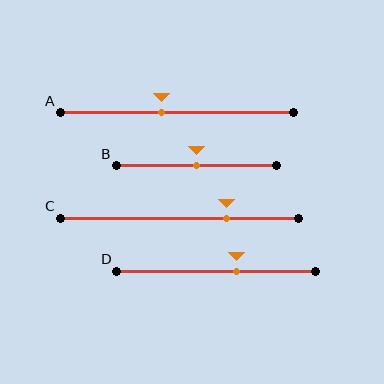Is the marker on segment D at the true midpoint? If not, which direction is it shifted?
No, the marker on segment D is shifted to the right by about 10% of the segment length.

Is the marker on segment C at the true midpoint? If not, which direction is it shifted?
No, the marker on segment C is shifted to the right by about 19% of the segment length.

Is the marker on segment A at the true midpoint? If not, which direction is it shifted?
No, the marker on segment A is shifted to the left by about 7% of the segment length.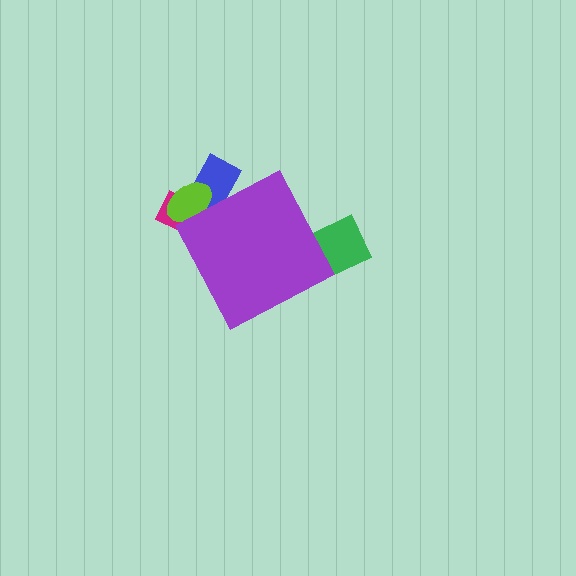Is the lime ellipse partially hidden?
Yes, the lime ellipse is partially hidden behind the purple diamond.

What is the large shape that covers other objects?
A purple diamond.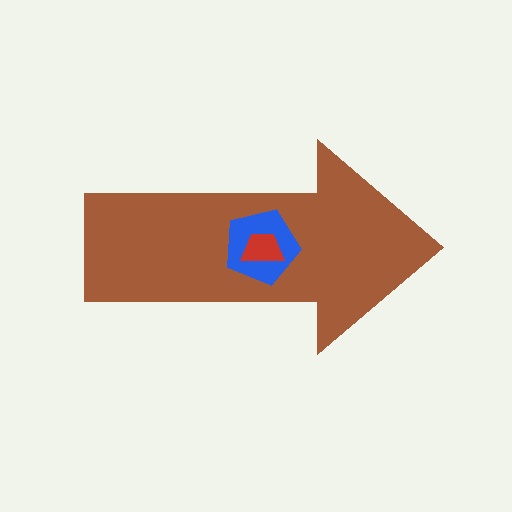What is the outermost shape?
The brown arrow.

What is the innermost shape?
The red trapezoid.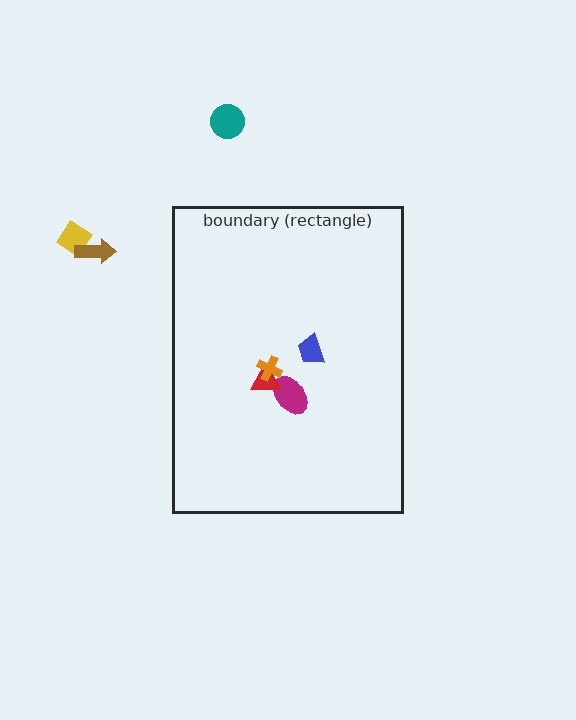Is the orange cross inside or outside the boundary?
Inside.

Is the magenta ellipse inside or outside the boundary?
Inside.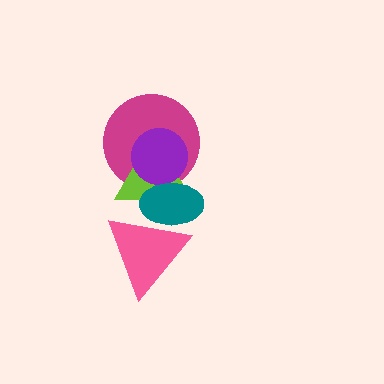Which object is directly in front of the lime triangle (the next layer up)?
The purple circle is directly in front of the lime triangle.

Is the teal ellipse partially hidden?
Yes, it is partially covered by another shape.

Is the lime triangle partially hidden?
Yes, it is partially covered by another shape.